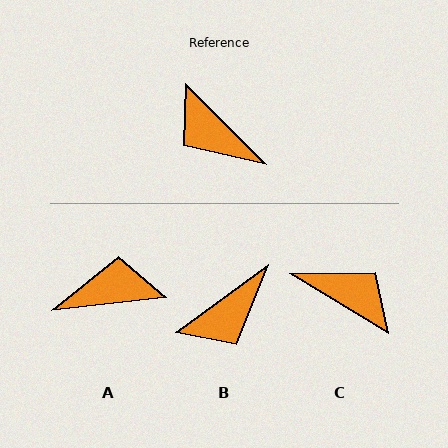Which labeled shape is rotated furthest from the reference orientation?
C, about 166 degrees away.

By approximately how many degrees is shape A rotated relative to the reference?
Approximately 128 degrees clockwise.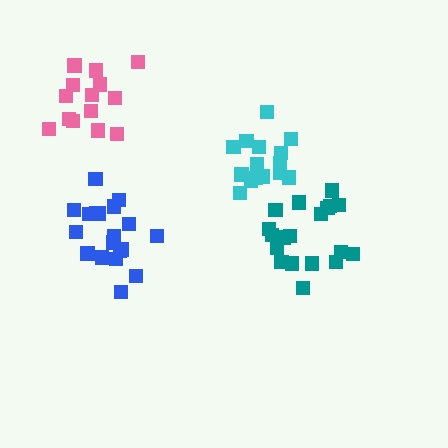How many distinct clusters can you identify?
There are 4 distinct clusters.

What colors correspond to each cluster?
The clusters are colored: cyan, pink, teal, blue.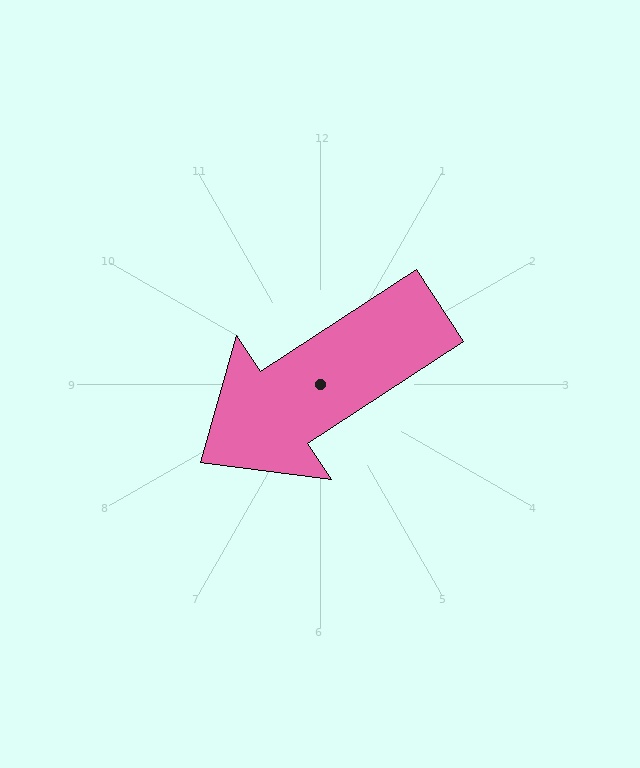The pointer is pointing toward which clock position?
Roughly 8 o'clock.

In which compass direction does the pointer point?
Southwest.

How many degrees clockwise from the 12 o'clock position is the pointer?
Approximately 237 degrees.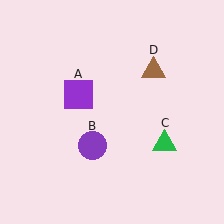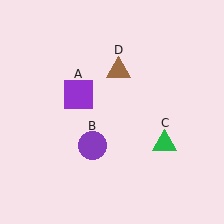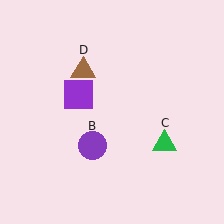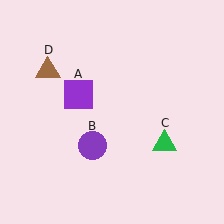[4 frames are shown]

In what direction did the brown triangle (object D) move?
The brown triangle (object D) moved left.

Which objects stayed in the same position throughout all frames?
Purple square (object A) and purple circle (object B) and green triangle (object C) remained stationary.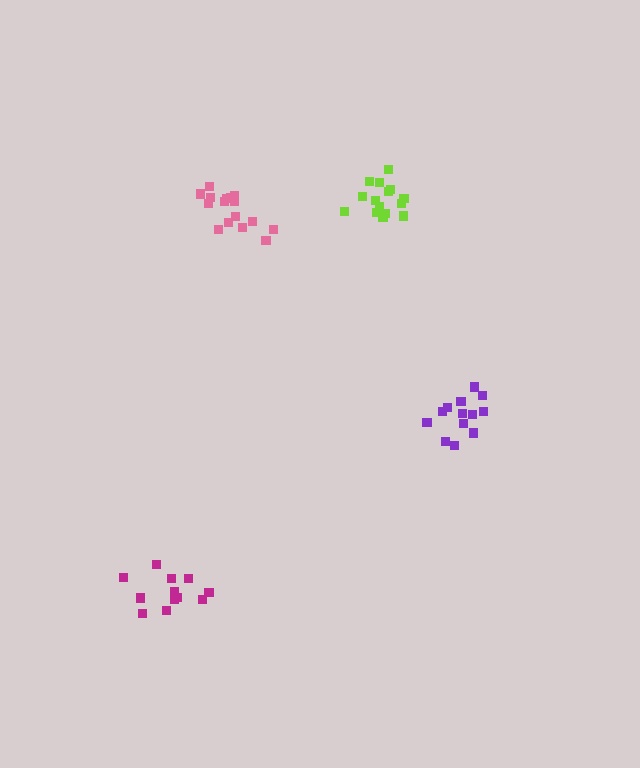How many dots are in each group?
Group 1: 16 dots, Group 2: 13 dots, Group 3: 15 dots, Group 4: 12 dots (56 total).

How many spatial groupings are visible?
There are 4 spatial groupings.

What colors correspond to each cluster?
The clusters are colored: pink, purple, lime, magenta.